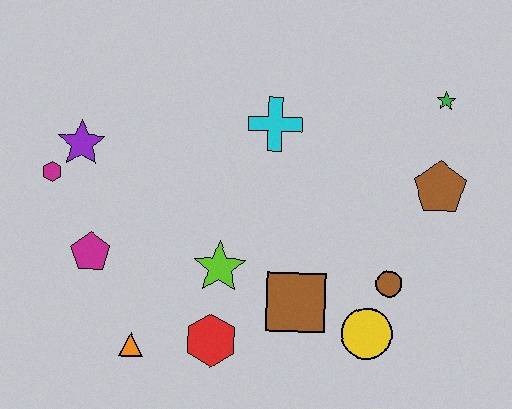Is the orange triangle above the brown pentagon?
No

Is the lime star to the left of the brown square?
Yes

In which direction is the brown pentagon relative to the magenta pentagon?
The brown pentagon is to the right of the magenta pentagon.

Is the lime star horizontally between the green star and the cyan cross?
No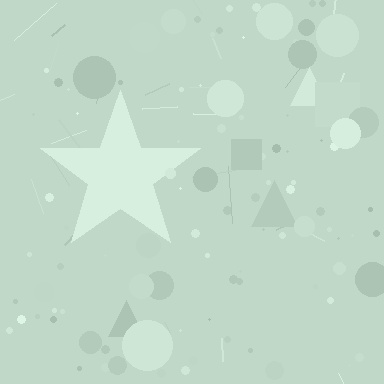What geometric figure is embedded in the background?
A star is embedded in the background.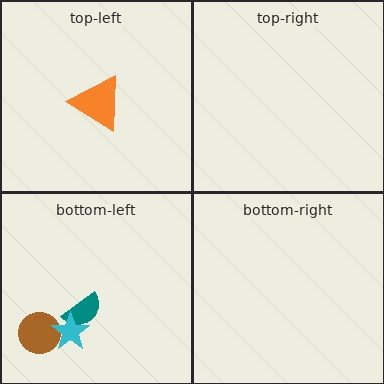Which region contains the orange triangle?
The top-left region.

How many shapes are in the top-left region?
1.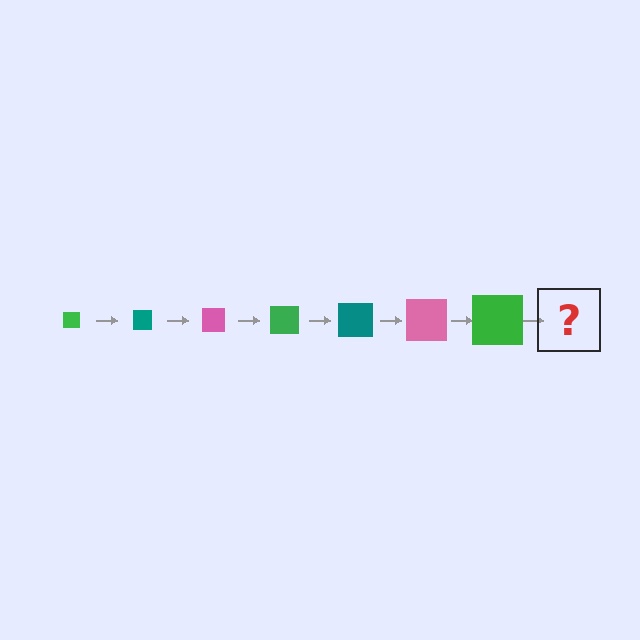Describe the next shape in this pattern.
It should be a teal square, larger than the previous one.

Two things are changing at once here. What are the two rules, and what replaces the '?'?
The two rules are that the square grows larger each step and the color cycles through green, teal, and pink. The '?' should be a teal square, larger than the previous one.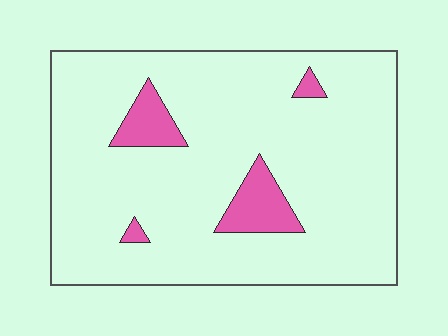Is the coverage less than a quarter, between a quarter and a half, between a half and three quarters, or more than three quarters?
Less than a quarter.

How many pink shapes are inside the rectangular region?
4.